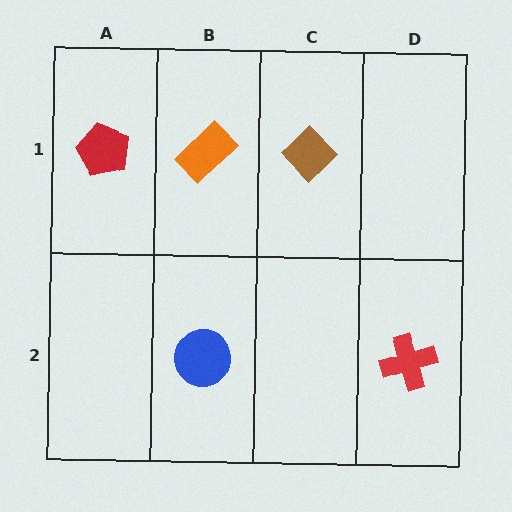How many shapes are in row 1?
3 shapes.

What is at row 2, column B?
A blue circle.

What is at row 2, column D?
A red cross.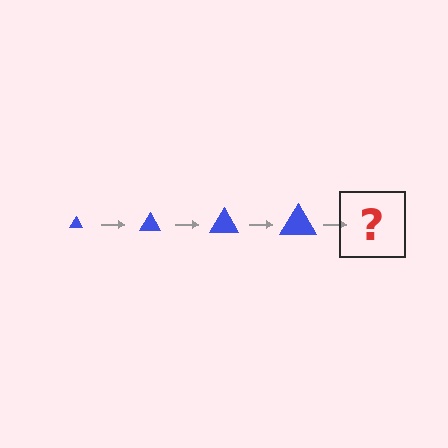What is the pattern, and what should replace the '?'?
The pattern is that the triangle gets progressively larger each step. The '?' should be a blue triangle, larger than the previous one.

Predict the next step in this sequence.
The next step is a blue triangle, larger than the previous one.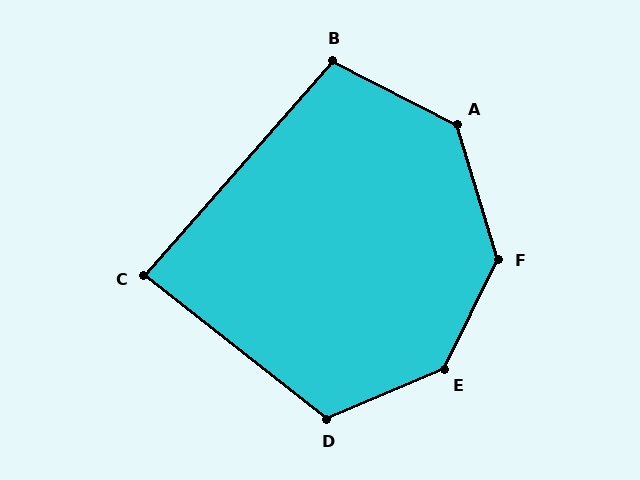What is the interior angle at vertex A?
Approximately 134 degrees (obtuse).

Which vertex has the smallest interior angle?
C, at approximately 87 degrees.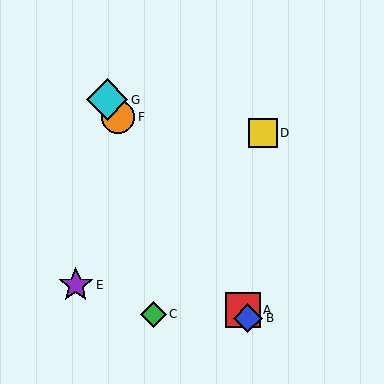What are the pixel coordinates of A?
Object A is at (243, 310).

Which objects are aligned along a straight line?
Objects A, B, F, G are aligned along a straight line.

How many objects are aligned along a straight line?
4 objects (A, B, F, G) are aligned along a straight line.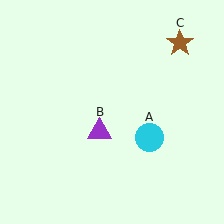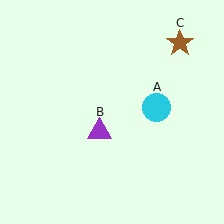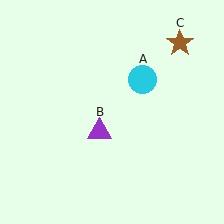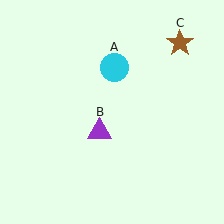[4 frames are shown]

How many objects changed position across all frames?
1 object changed position: cyan circle (object A).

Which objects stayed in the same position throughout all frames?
Purple triangle (object B) and brown star (object C) remained stationary.